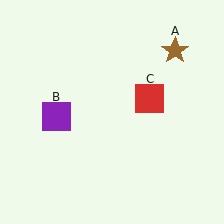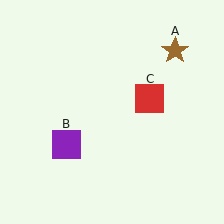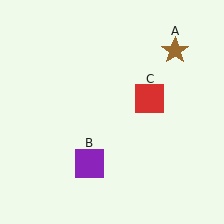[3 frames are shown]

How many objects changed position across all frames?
1 object changed position: purple square (object B).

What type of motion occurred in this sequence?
The purple square (object B) rotated counterclockwise around the center of the scene.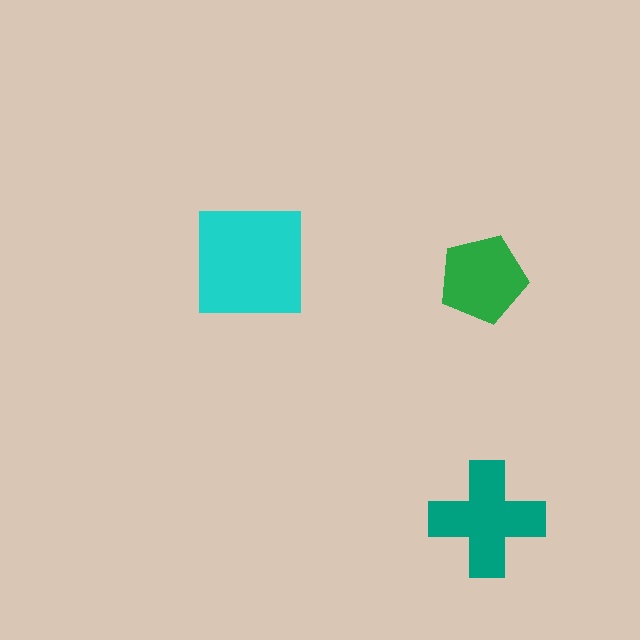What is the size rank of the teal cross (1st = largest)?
2nd.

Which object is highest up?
The cyan square is topmost.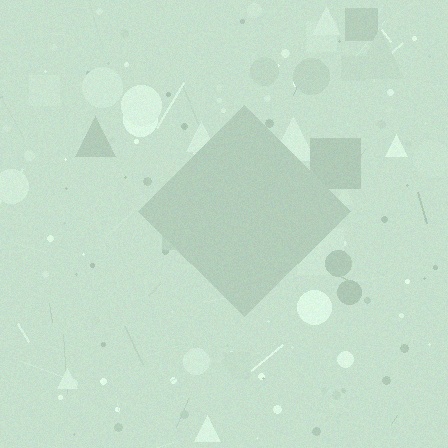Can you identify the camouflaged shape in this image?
The camouflaged shape is a diamond.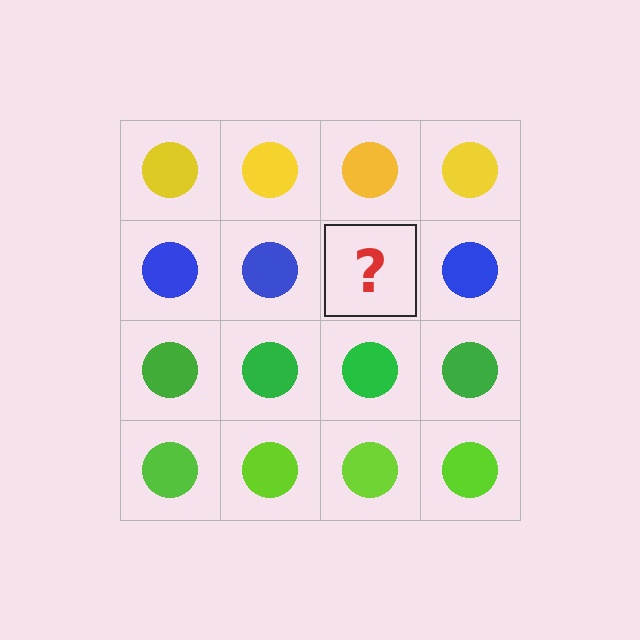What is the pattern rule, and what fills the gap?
The rule is that each row has a consistent color. The gap should be filled with a blue circle.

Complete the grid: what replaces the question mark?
The question mark should be replaced with a blue circle.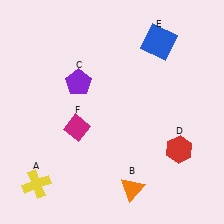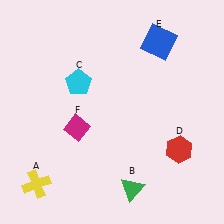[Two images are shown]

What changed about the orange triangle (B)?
In Image 1, B is orange. In Image 2, it changed to green.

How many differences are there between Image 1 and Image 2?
There are 2 differences between the two images.